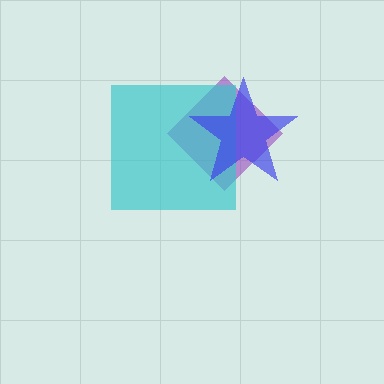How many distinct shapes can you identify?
There are 3 distinct shapes: a purple diamond, a cyan square, a blue star.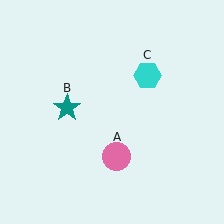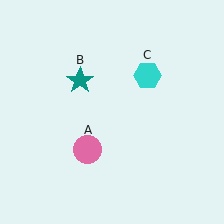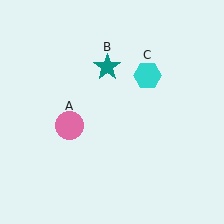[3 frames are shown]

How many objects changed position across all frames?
2 objects changed position: pink circle (object A), teal star (object B).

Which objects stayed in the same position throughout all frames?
Cyan hexagon (object C) remained stationary.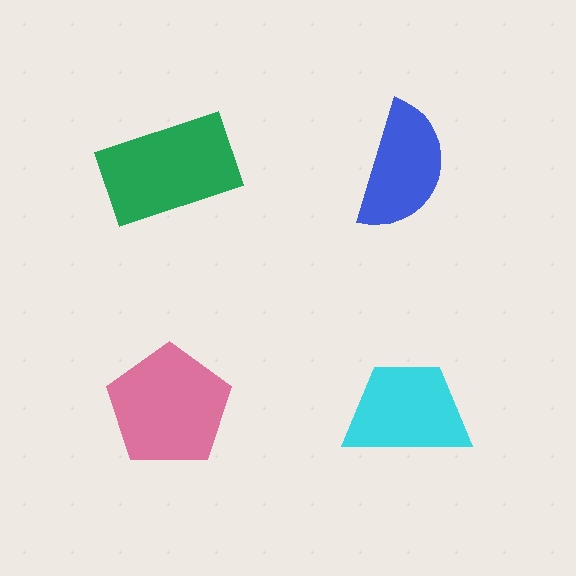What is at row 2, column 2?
A cyan trapezoid.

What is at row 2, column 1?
A pink pentagon.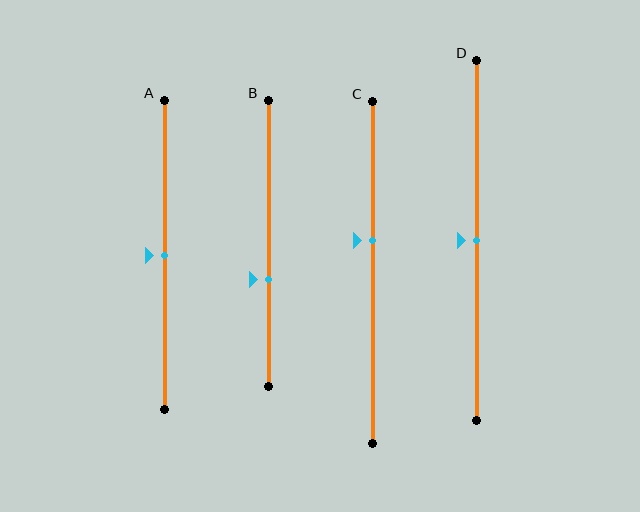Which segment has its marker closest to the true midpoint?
Segment A has its marker closest to the true midpoint.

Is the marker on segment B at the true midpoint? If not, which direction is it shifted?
No, the marker on segment B is shifted downward by about 13% of the segment length.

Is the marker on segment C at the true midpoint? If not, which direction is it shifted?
No, the marker on segment C is shifted upward by about 9% of the segment length.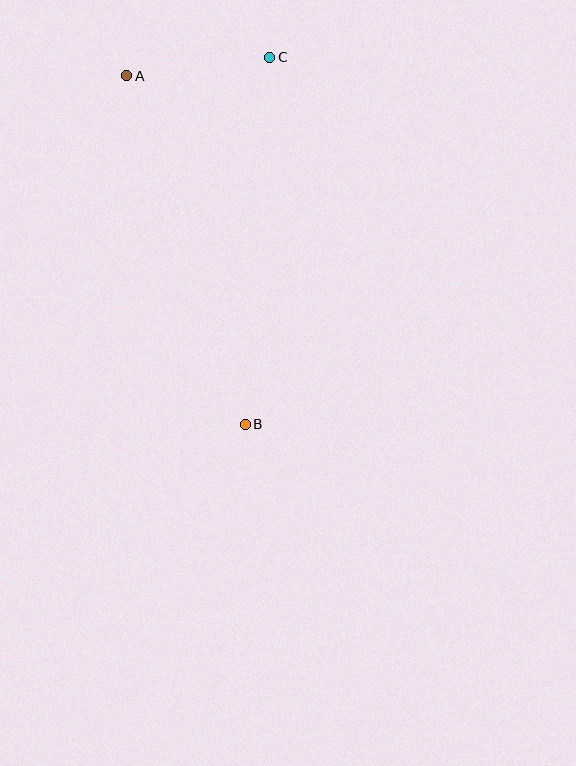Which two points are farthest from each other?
Points A and B are farthest from each other.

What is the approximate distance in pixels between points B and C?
The distance between B and C is approximately 368 pixels.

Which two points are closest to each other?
Points A and C are closest to each other.